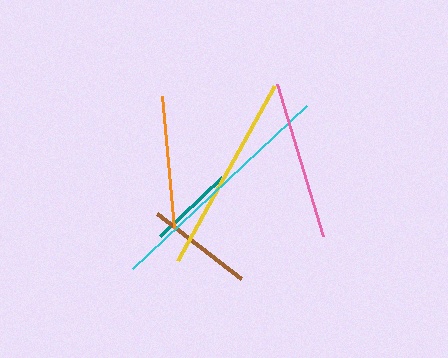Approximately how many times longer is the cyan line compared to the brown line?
The cyan line is approximately 2.2 times the length of the brown line.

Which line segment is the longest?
The cyan line is the longest at approximately 238 pixels.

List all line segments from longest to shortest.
From longest to shortest: cyan, yellow, pink, orange, brown, teal.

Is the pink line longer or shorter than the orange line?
The pink line is longer than the orange line.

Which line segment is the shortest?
The teal line is the shortest at approximately 85 pixels.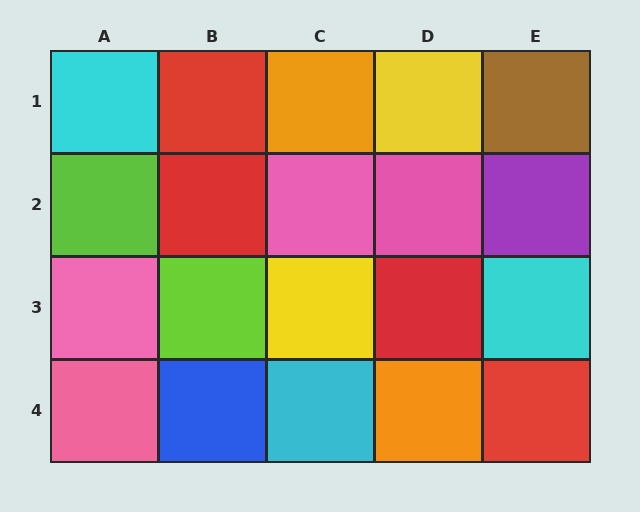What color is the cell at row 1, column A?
Cyan.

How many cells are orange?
2 cells are orange.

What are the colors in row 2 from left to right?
Lime, red, pink, pink, purple.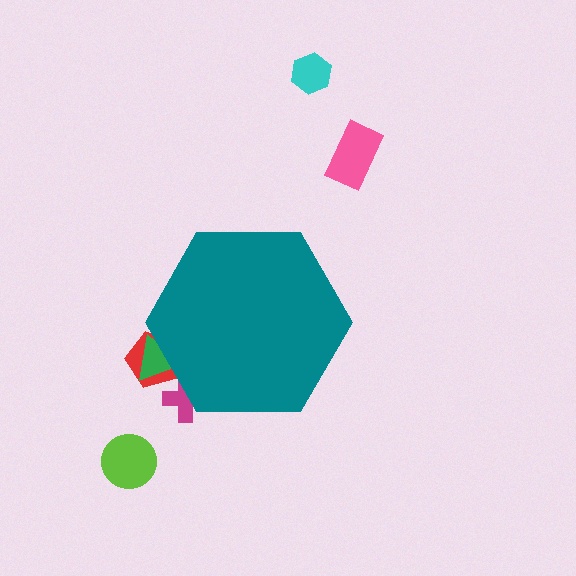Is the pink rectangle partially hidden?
No, the pink rectangle is fully visible.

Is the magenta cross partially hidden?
Yes, the magenta cross is partially hidden behind the teal hexagon.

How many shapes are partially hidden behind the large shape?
3 shapes are partially hidden.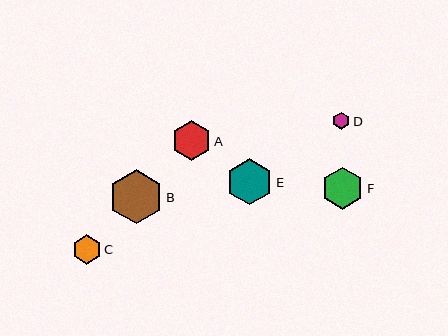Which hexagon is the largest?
Hexagon B is the largest with a size of approximately 54 pixels.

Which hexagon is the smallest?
Hexagon D is the smallest with a size of approximately 17 pixels.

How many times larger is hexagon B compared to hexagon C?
Hexagon B is approximately 1.8 times the size of hexagon C.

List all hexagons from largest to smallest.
From largest to smallest: B, E, F, A, C, D.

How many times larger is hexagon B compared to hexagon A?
Hexagon B is approximately 1.4 times the size of hexagon A.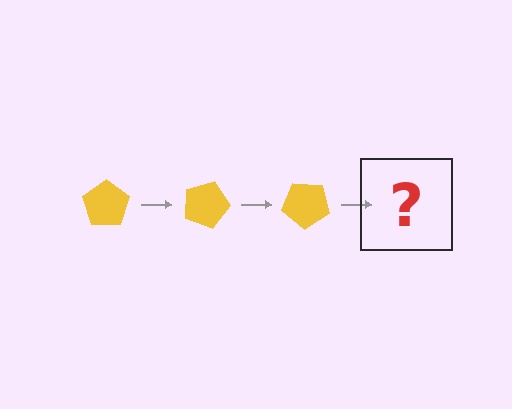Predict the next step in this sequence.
The next step is a yellow pentagon rotated 60 degrees.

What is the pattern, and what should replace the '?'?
The pattern is that the pentagon rotates 20 degrees each step. The '?' should be a yellow pentagon rotated 60 degrees.